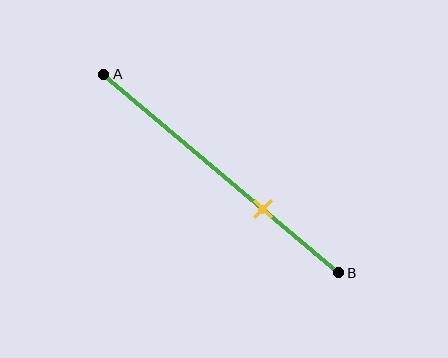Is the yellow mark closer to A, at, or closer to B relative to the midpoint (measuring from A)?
The yellow mark is closer to point B than the midpoint of segment AB.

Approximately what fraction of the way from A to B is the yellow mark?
The yellow mark is approximately 70% of the way from A to B.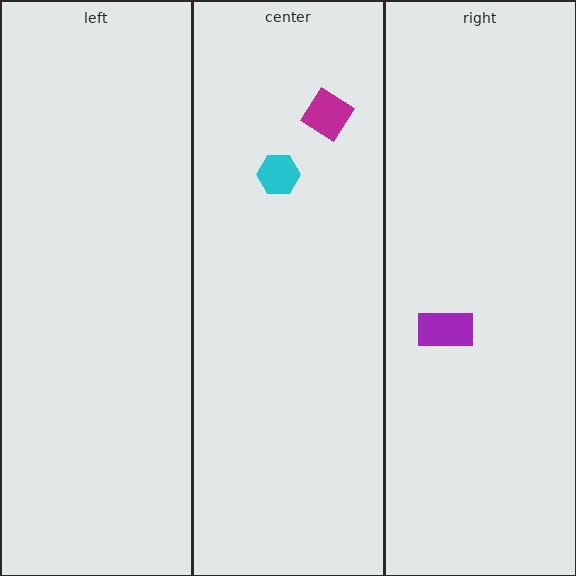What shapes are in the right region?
The purple rectangle.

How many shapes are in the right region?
1.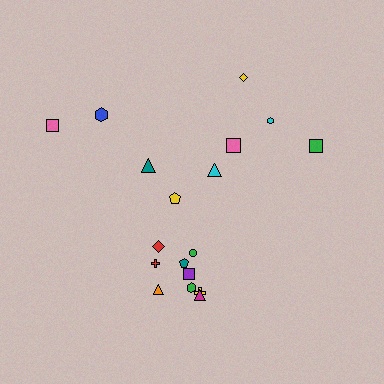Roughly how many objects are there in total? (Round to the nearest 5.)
Roughly 20 objects in total.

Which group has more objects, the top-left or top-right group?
The top-right group.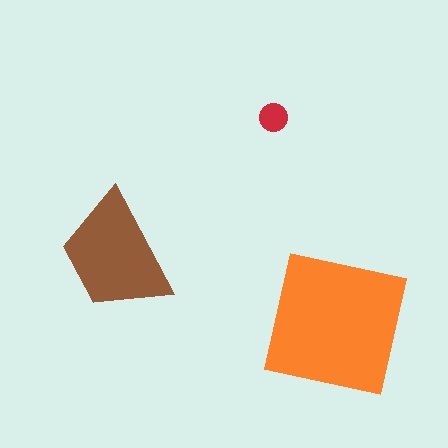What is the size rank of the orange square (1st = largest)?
1st.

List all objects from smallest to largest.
The red circle, the brown trapezoid, the orange square.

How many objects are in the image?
There are 3 objects in the image.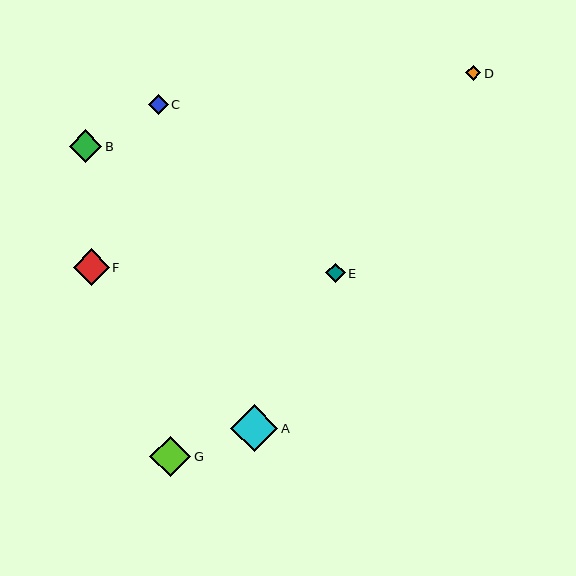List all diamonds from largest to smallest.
From largest to smallest: A, G, F, B, C, E, D.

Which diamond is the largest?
Diamond A is the largest with a size of approximately 47 pixels.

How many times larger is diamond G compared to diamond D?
Diamond G is approximately 2.7 times the size of diamond D.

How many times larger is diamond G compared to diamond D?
Diamond G is approximately 2.7 times the size of diamond D.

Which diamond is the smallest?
Diamond D is the smallest with a size of approximately 15 pixels.